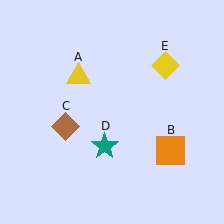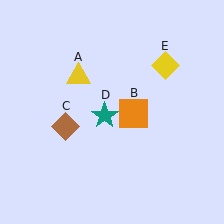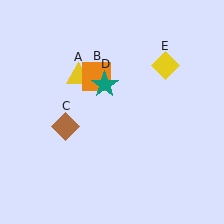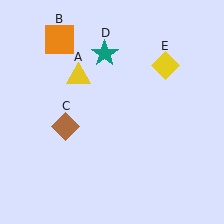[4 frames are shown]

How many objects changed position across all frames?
2 objects changed position: orange square (object B), teal star (object D).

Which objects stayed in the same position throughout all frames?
Yellow triangle (object A) and brown diamond (object C) and yellow diamond (object E) remained stationary.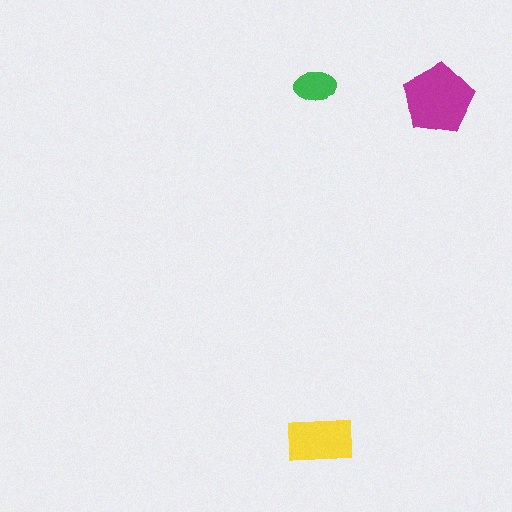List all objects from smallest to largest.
The green ellipse, the yellow rectangle, the magenta pentagon.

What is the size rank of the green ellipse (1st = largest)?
3rd.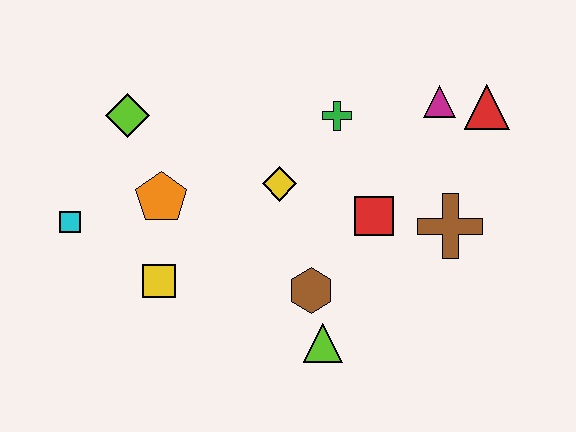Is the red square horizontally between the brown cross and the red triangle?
No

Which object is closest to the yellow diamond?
The green cross is closest to the yellow diamond.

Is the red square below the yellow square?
No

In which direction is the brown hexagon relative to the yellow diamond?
The brown hexagon is below the yellow diamond.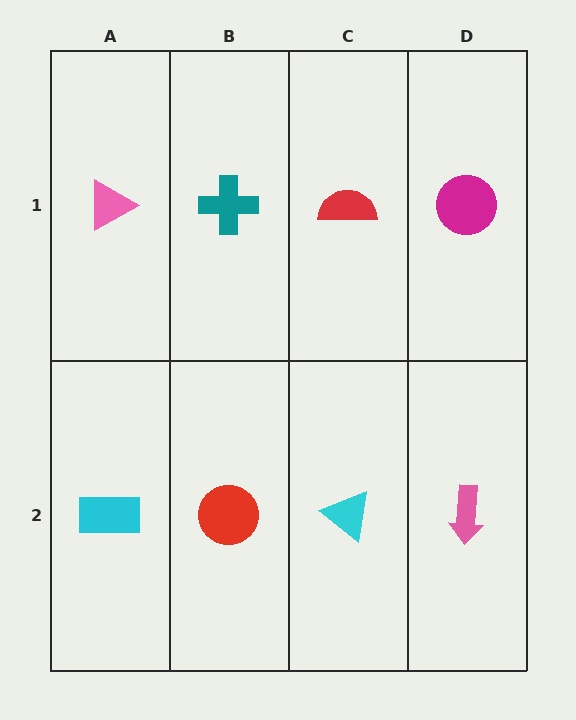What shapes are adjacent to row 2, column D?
A magenta circle (row 1, column D), a cyan triangle (row 2, column C).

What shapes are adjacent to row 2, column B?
A teal cross (row 1, column B), a cyan rectangle (row 2, column A), a cyan triangle (row 2, column C).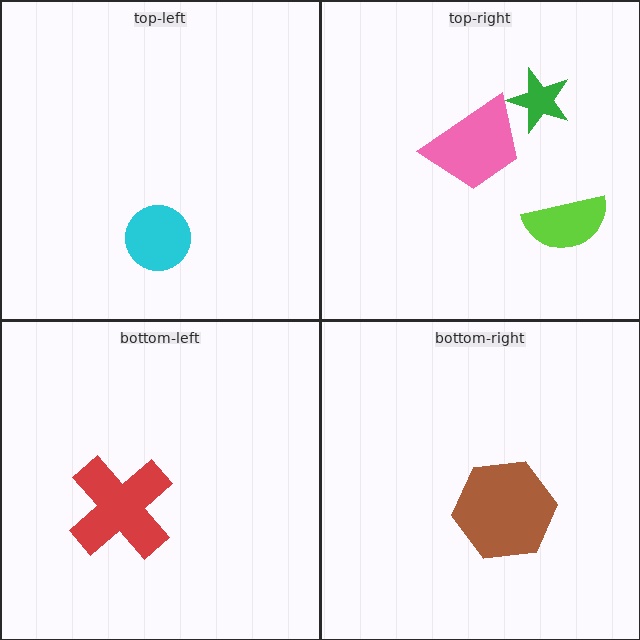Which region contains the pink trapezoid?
The top-right region.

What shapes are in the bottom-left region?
The red cross.